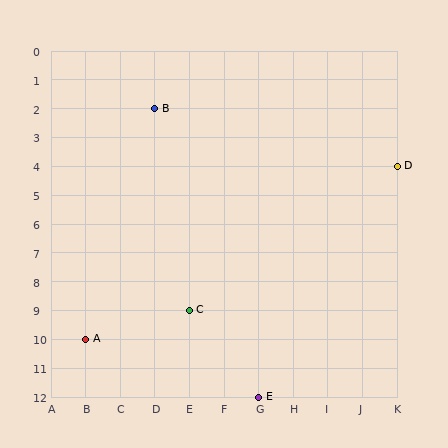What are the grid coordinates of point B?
Point B is at grid coordinates (D, 2).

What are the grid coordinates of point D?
Point D is at grid coordinates (K, 4).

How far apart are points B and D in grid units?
Points B and D are 7 columns and 2 rows apart (about 7.3 grid units diagonally).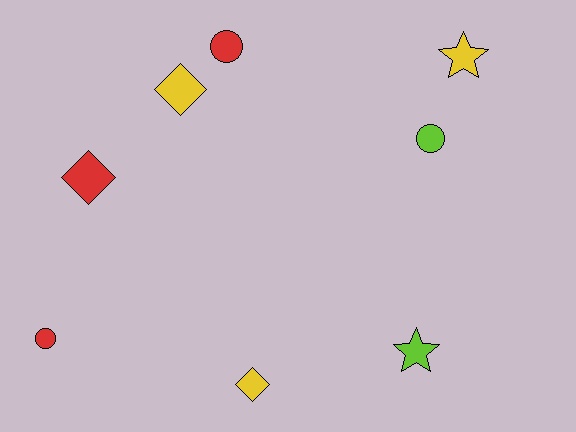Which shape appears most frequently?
Circle, with 3 objects.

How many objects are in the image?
There are 8 objects.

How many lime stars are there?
There is 1 lime star.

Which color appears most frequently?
Yellow, with 3 objects.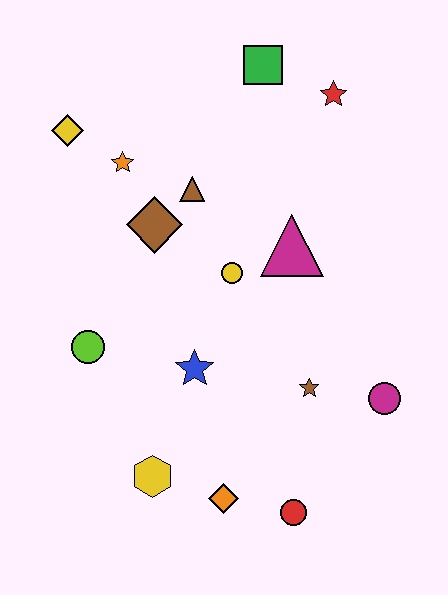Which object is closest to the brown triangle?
The brown diamond is closest to the brown triangle.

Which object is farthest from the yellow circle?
The red circle is farthest from the yellow circle.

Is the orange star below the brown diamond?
No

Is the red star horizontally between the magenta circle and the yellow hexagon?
Yes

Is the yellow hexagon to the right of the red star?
No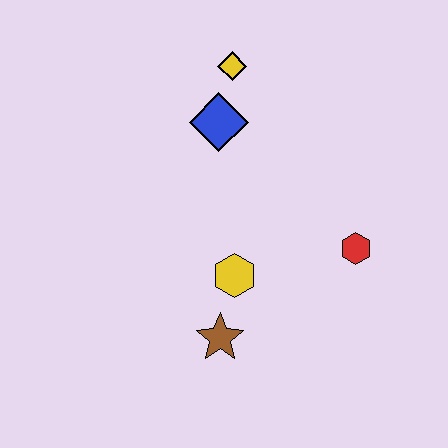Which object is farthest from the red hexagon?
The yellow diamond is farthest from the red hexagon.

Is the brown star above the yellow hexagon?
No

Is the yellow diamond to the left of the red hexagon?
Yes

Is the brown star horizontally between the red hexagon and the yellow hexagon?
No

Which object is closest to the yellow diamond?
The blue diamond is closest to the yellow diamond.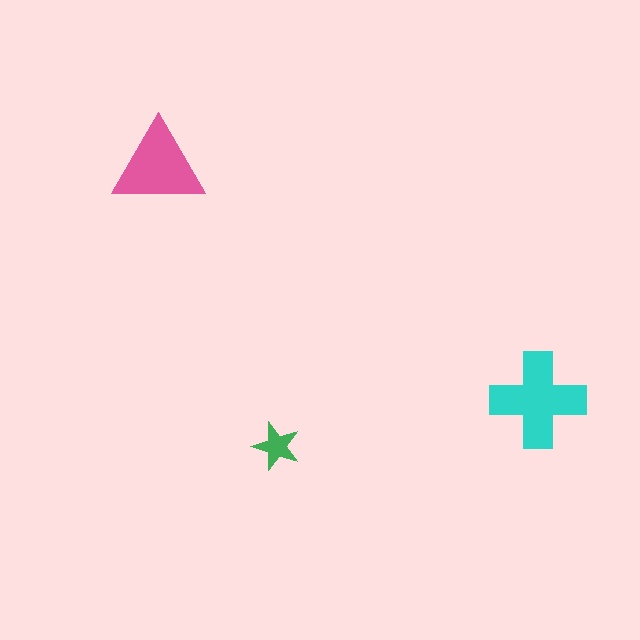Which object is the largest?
The cyan cross.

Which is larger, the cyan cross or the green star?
The cyan cross.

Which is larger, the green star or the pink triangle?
The pink triangle.